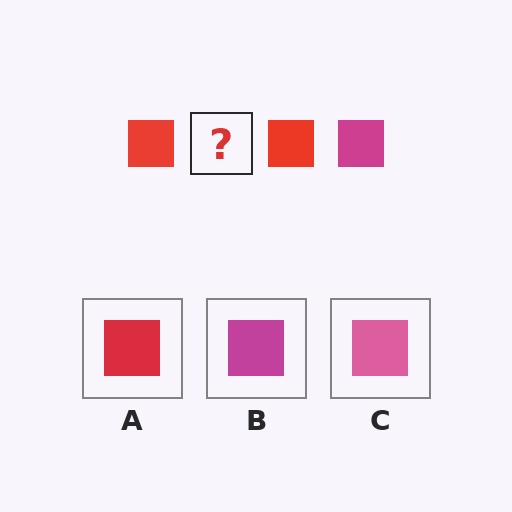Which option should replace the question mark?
Option B.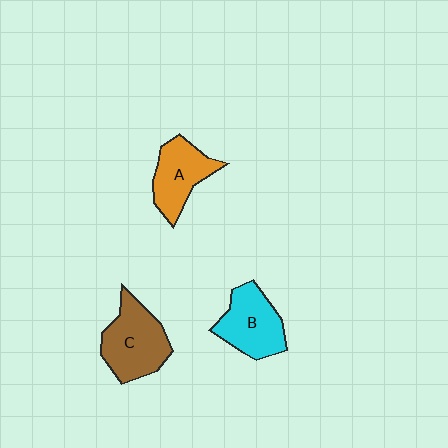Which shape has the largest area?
Shape C (brown).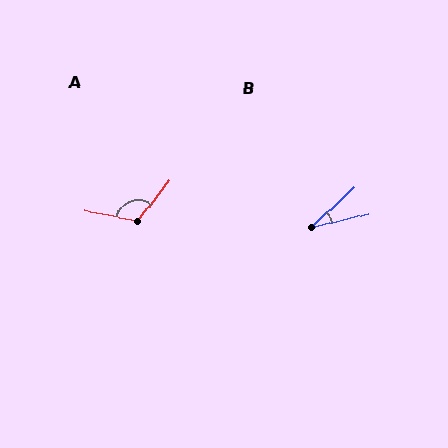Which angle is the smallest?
B, at approximately 29 degrees.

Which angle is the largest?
A, at approximately 117 degrees.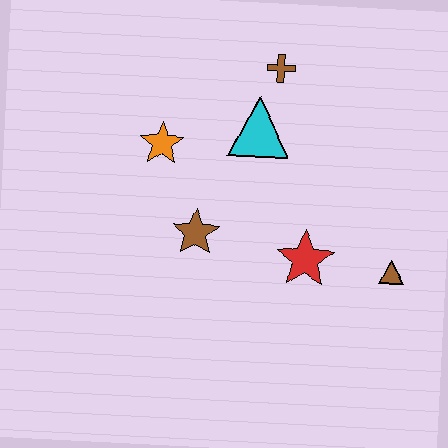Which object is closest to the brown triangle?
The red star is closest to the brown triangle.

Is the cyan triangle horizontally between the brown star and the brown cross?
Yes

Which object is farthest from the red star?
The brown cross is farthest from the red star.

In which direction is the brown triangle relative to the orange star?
The brown triangle is to the right of the orange star.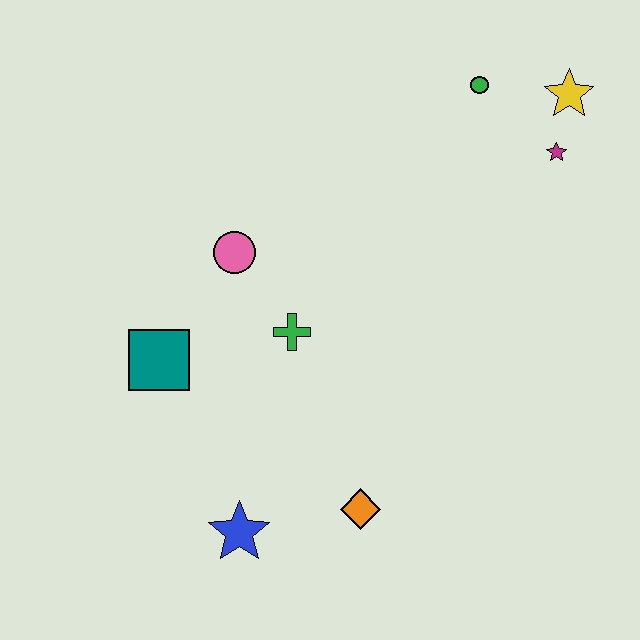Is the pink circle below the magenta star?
Yes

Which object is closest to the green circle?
The yellow star is closest to the green circle.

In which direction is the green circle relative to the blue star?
The green circle is above the blue star.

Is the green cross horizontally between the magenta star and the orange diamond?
No